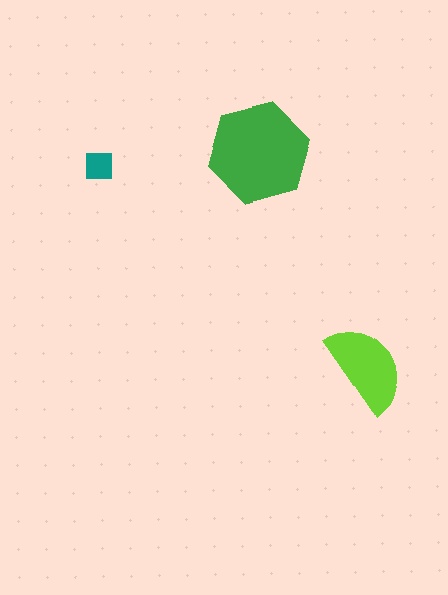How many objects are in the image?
There are 3 objects in the image.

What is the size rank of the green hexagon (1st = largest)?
1st.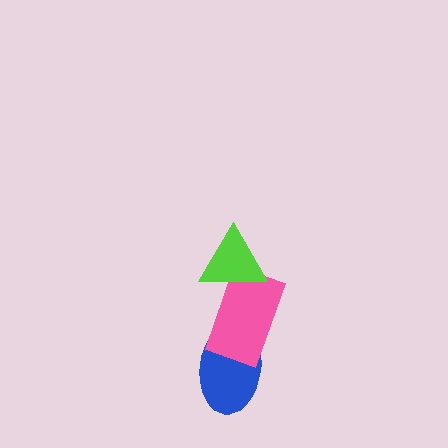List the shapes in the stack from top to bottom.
From top to bottom: the lime triangle, the pink rectangle, the blue ellipse.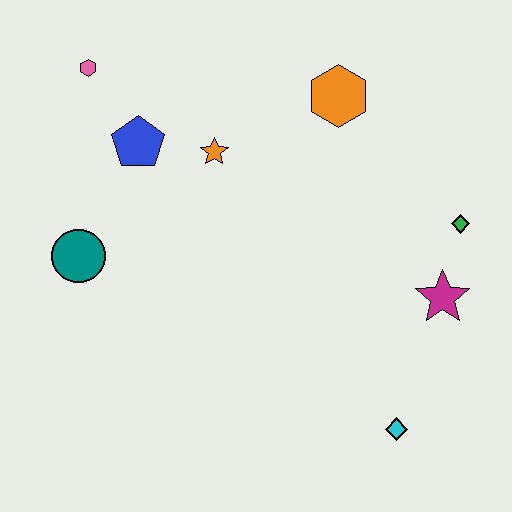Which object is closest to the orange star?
The blue pentagon is closest to the orange star.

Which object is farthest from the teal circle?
The green diamond is farthest from the teal circle.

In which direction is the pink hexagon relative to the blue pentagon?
The pink hexagon is above the blue pentagon.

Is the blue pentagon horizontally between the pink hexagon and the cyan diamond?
Yes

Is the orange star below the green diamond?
No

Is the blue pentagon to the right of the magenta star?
No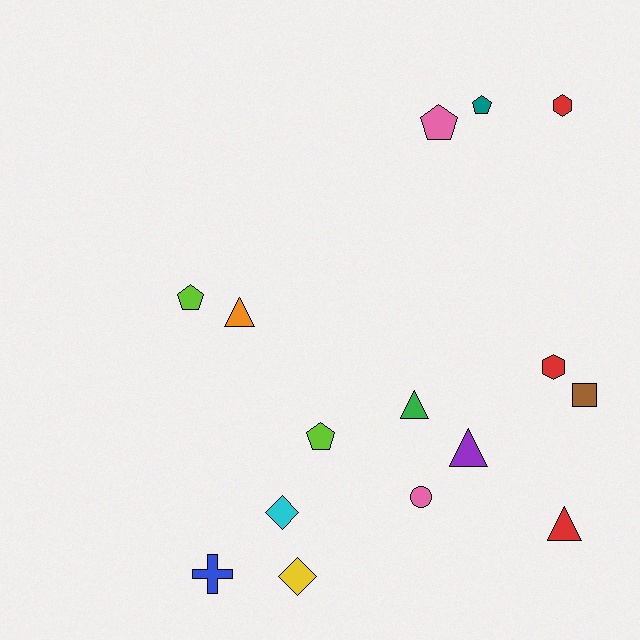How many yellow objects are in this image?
There is 1 yellow object.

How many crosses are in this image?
There is 1 cross.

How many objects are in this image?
There are 15 objects.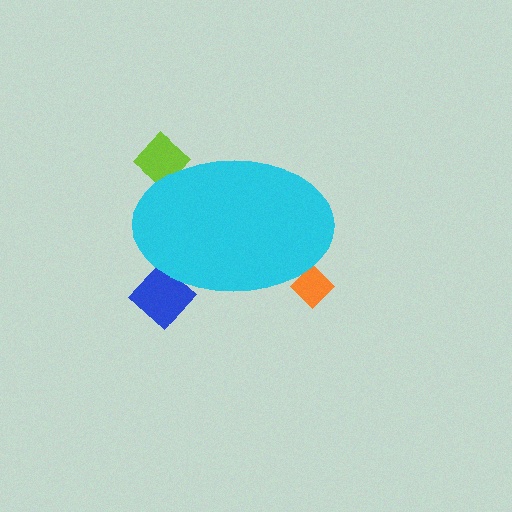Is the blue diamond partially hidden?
Yes, the blue diamond is partially hidden behind the cyan ellipse.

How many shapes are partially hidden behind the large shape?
3 shapes are partially hidden.